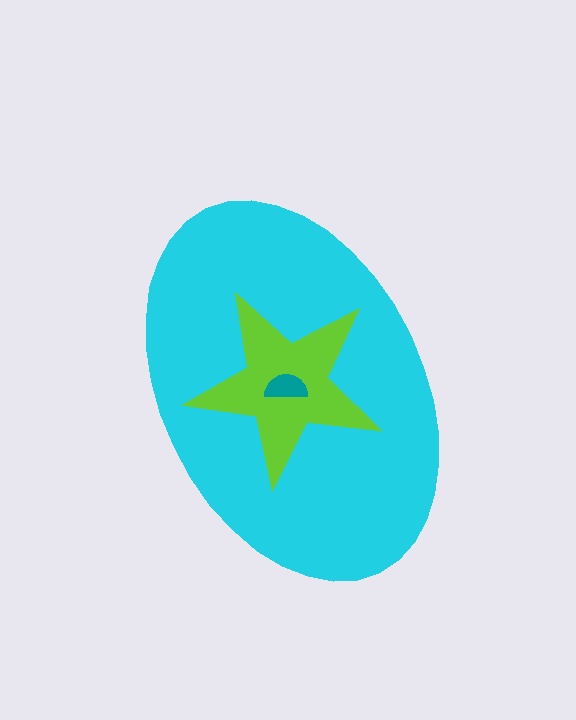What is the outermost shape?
The cyan ellipse.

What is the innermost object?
The teal semicircle.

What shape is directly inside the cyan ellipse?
The lime star.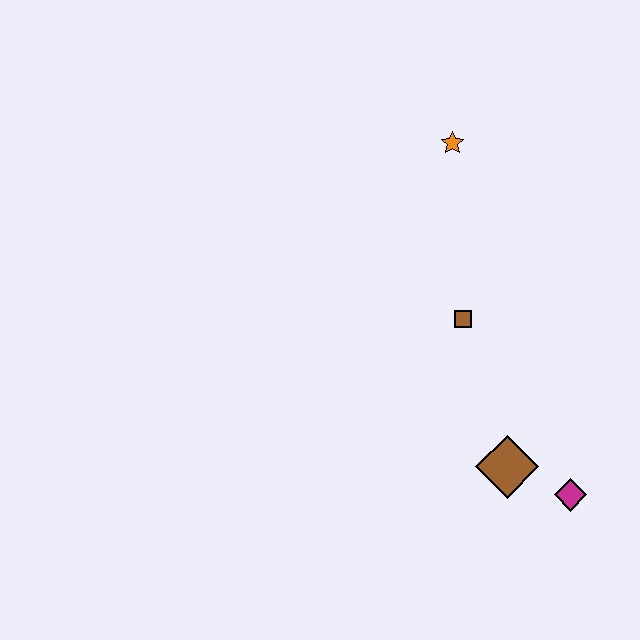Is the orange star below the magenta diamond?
No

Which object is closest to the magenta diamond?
The brown diamond is closest to the magenta diamond.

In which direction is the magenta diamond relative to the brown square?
The magenta diamond is below the brown square.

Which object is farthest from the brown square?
The magenta diamond is farthest from the brown square.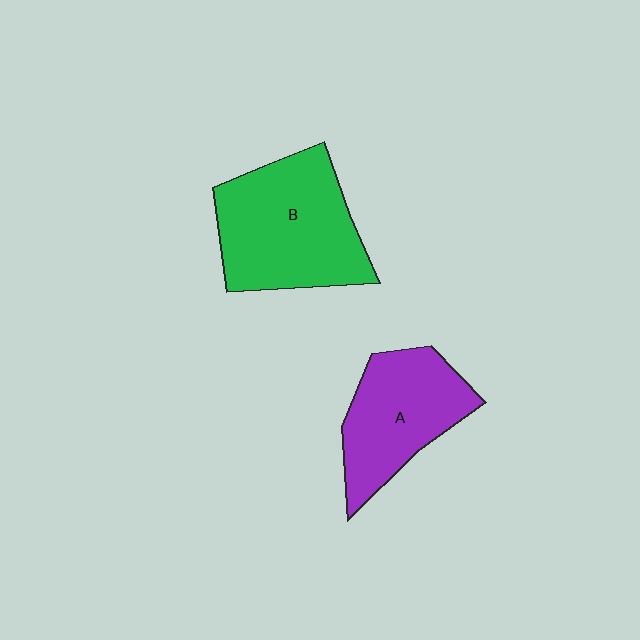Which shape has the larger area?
Shape B (green).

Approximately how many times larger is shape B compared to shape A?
Approximately 1.3 times.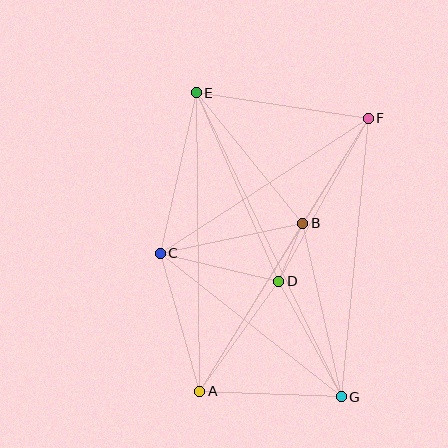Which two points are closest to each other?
Points B and D are closest to each other.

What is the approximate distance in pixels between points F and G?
The distance between F and G is approximately 280 pixels.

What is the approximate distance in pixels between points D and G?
The distance between D and G is approximately 131 pixels.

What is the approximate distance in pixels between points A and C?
The distance between A and C is approximately 144 pixels.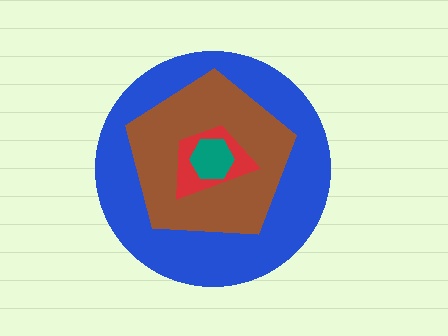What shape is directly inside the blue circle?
The brown pentagon.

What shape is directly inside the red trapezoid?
The teal hexagon.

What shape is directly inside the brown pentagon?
The red trapezoid.